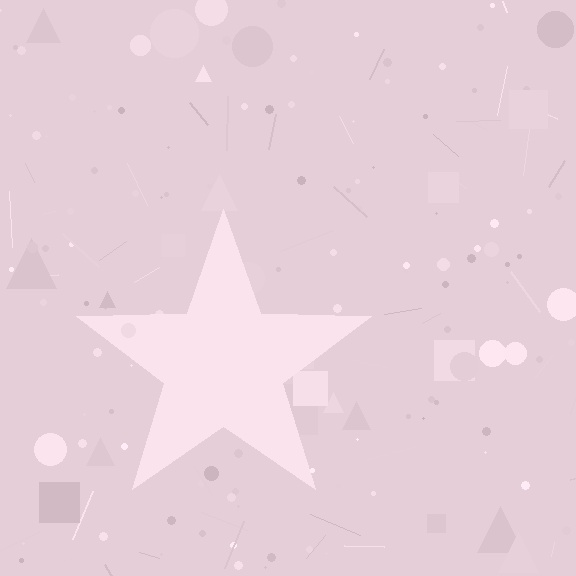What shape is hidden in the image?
A star is hidden in the image.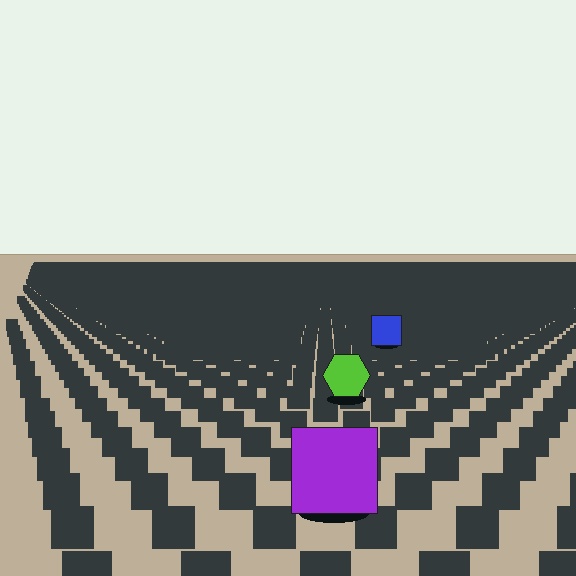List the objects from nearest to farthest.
From nearest to farthest: the purple square, the lime hexagon, the blue square.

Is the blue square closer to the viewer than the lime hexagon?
No. The lime hexagon is closer — you can tell from the texture gradient: the ground texture is coarser near it.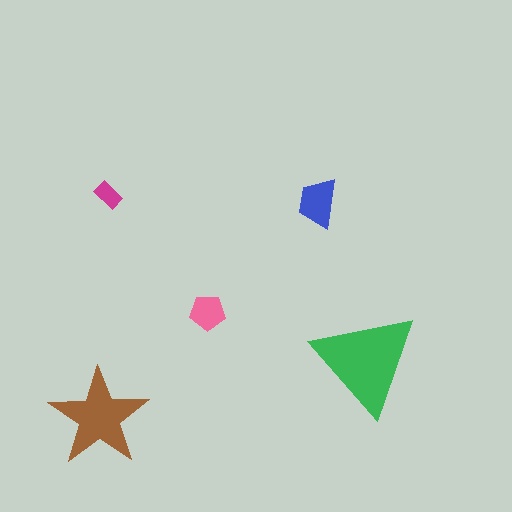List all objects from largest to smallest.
The green triangle, the brown star, the blue trapezoid, the pink pentagon, the magenta rectangle.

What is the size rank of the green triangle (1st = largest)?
1st.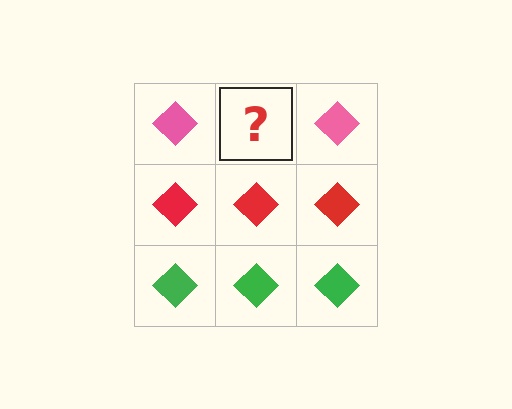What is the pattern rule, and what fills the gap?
The rule is that each row has a consistent color. The gap should be filled with a pink diamond.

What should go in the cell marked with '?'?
The missing cell should contain a pink diamond.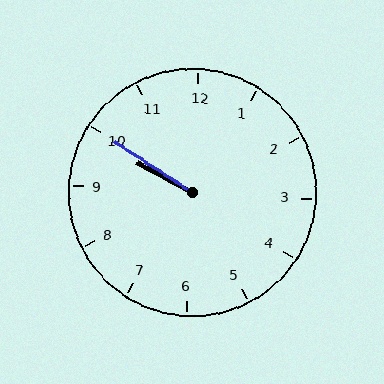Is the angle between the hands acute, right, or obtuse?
It is acute.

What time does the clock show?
9:50.